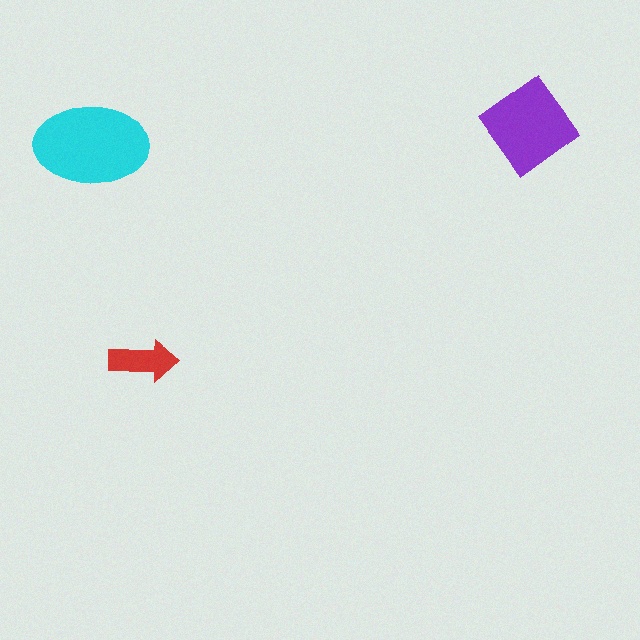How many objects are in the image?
There are 3 objects in the image.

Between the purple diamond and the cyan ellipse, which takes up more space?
The cyan ellipse.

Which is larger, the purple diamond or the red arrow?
The purple diamond.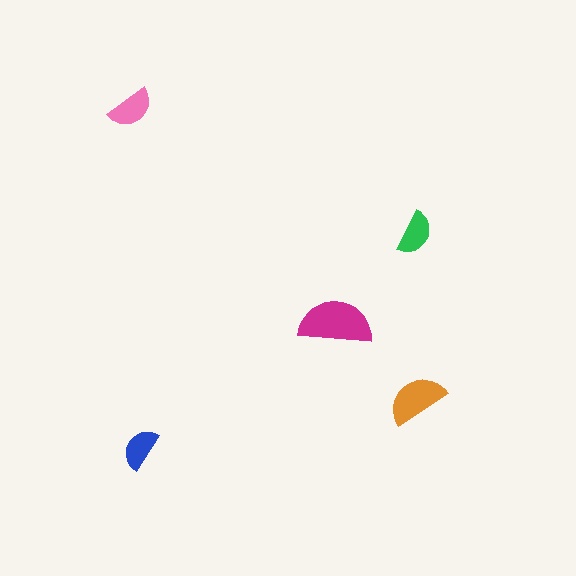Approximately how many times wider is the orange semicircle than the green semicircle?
About 1.5 times wider.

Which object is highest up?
The pink semicircle is topmost.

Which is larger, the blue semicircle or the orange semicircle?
The orange one.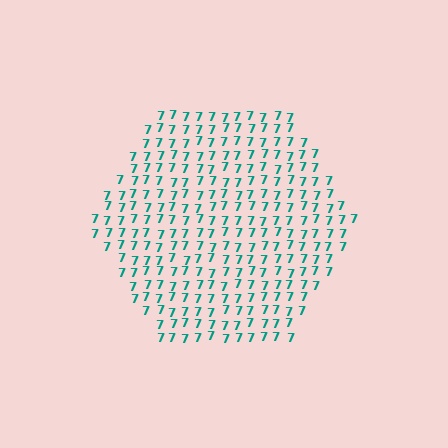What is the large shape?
The large shape is a hexagon.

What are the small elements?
The small elements are digit 7's.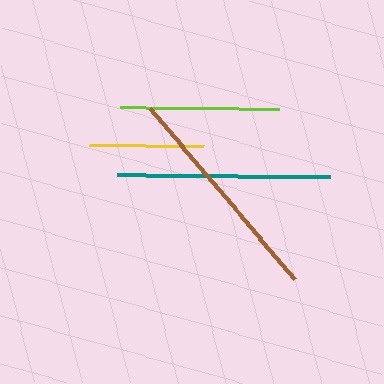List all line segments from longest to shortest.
From longest to shortest: brown, teal, lime, yellow.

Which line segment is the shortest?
The yellow line is the shortest at approximately 114 pixels.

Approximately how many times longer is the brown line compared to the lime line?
The brown line is approximately 1.4 times the length of the lime line.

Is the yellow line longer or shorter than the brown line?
The brown line is longer than the yellow line.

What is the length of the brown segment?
The brown segment is approximately 224 pixels long.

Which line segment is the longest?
The brown line is the longest at approximately 224 pixels.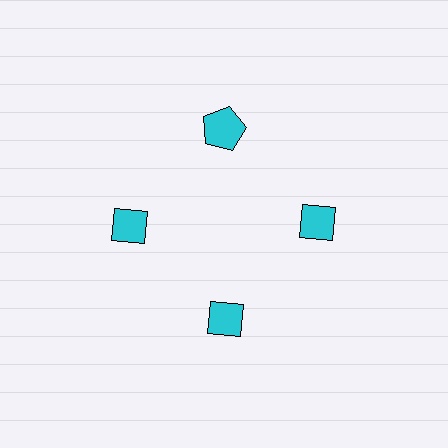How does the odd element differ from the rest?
It has a different shape: pentagon instead of diamond.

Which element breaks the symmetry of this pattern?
The cyan pentagon at roughly the 12 o'clock position breaks the symmetry. All other shapes are cyan diamonds.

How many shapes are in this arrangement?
There are 4 shapes arranged in a ring pattern.